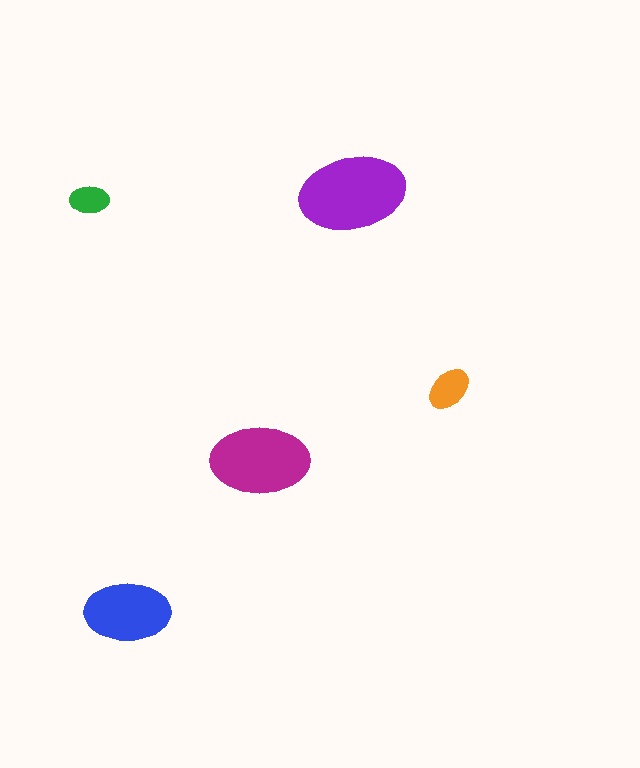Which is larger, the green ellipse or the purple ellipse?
The purple one.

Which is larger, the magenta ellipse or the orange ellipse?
The magenta one.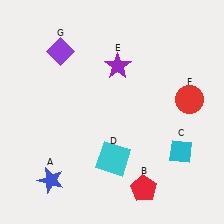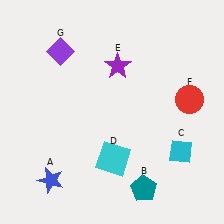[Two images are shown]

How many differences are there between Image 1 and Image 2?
There is 1 difference between the two images.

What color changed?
The pentagon (B) changed from red in Image 1 to teal in Image 2.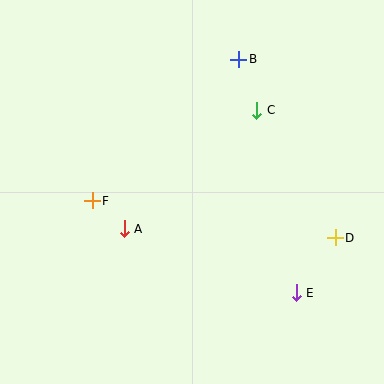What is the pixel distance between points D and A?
The distance between D and A is 211 pixels.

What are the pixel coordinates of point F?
Point F is at (92, 201).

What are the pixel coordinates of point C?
Point C is at (257, 110).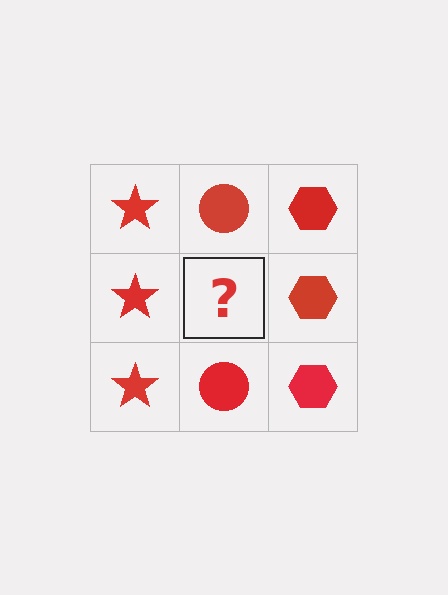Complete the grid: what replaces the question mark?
The question mark should be replaced with a red circle.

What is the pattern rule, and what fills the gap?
The rule is that each column has a consistent shape. The gap should be filled with a red circle.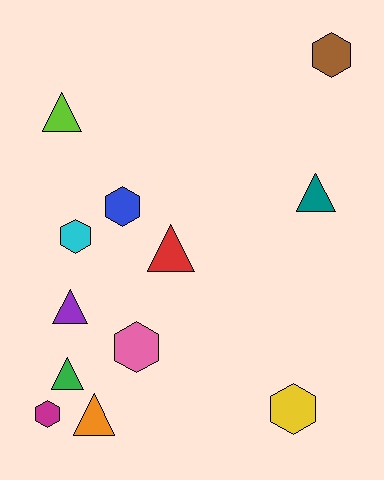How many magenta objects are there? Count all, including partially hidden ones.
There is 1 magenta object.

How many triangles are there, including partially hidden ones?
There are 6 triangles.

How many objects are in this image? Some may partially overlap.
There are 12 objects.